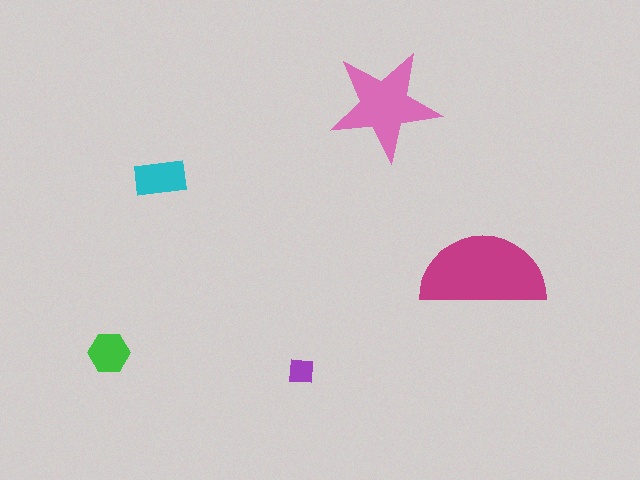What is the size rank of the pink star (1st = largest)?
2nd.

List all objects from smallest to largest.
The purple square, the green hexagon, the cyan rectangle, the pink star, the magenta semicircle.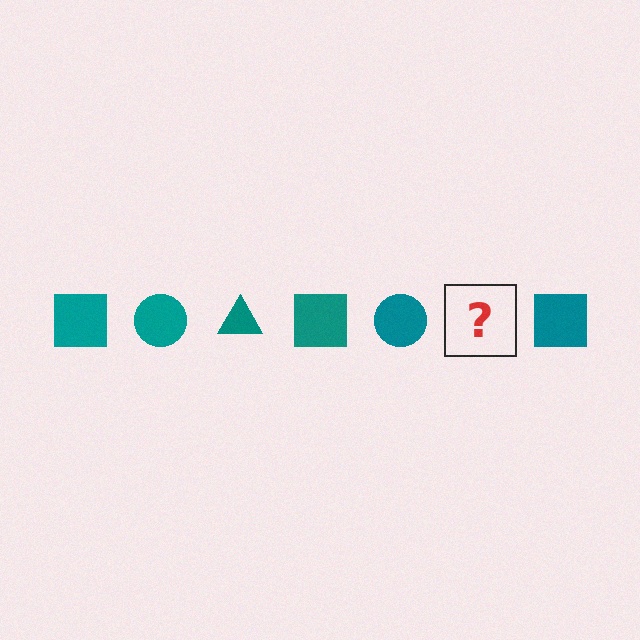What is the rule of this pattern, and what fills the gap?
The rule is that the pattern cycles through square, circle, triangle shapes in teal. The gap should be filled with a teal triangle.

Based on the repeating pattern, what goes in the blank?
The blank should be a teal triangle.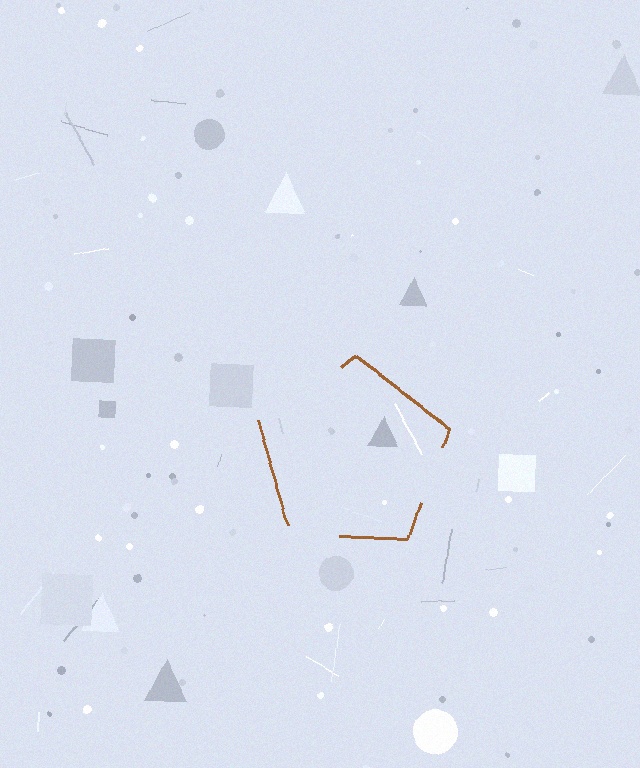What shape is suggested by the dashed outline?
The dashed outline suggests a pentagon.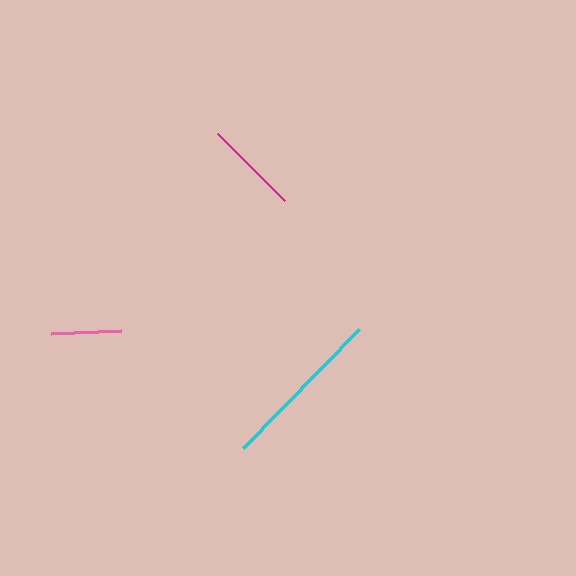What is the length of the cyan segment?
The cyan segment is approximately 166 pixels long.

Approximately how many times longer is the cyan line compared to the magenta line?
The cyan line is approximately 1.7 times the length of the magenta line.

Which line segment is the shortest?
The pink line is the shortest at approximately 71 pixels.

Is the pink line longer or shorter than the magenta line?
The magenta line is longer than the pink line.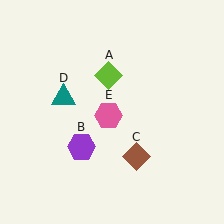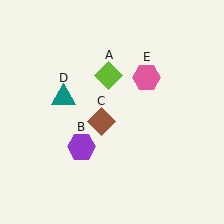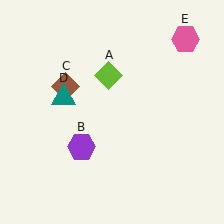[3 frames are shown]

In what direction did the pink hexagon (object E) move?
The pink hexagon (object E) moved up and to the right.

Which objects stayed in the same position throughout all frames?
Lime diamond (object A) and purple hexagon (object B) and teal triangle (object D) remained stationary.